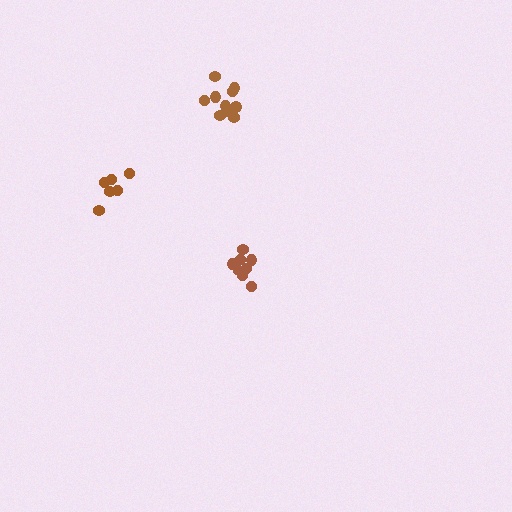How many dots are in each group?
Group 1: 10 dots, Group 2: 8 dots, Group 3: 6 dots (24 total).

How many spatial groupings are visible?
There are 3 spatial groupings.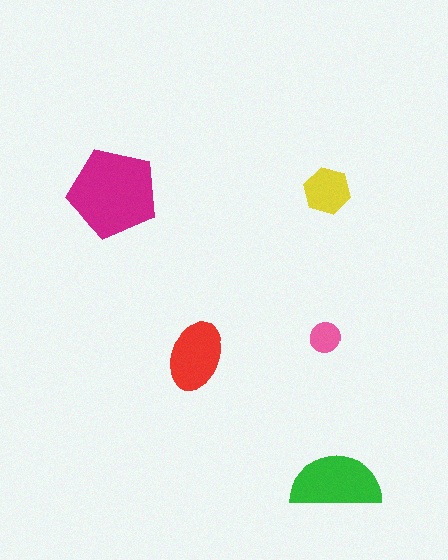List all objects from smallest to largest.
The pink circle, the yellow hexagon, the red ellipse, the green semicircle, the magenta pentagon.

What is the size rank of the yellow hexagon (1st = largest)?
4th.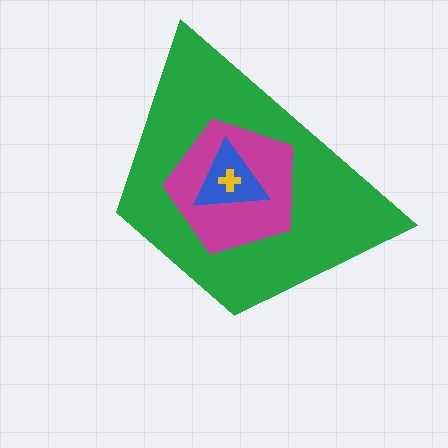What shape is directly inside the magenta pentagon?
The blue triangle.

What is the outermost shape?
The green trapezoid.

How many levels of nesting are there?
4.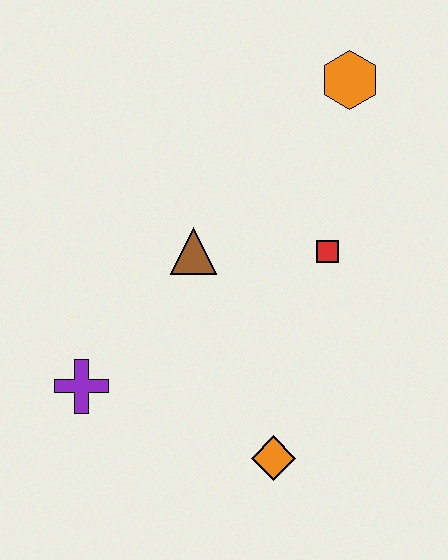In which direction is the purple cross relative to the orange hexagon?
The purple cross is below the orange hexagon.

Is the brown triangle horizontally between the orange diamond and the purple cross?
Yes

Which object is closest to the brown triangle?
The red square is closest to the brown triangle.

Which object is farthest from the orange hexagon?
The purple cross is farthest from the orange hexagon.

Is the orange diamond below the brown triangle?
Yes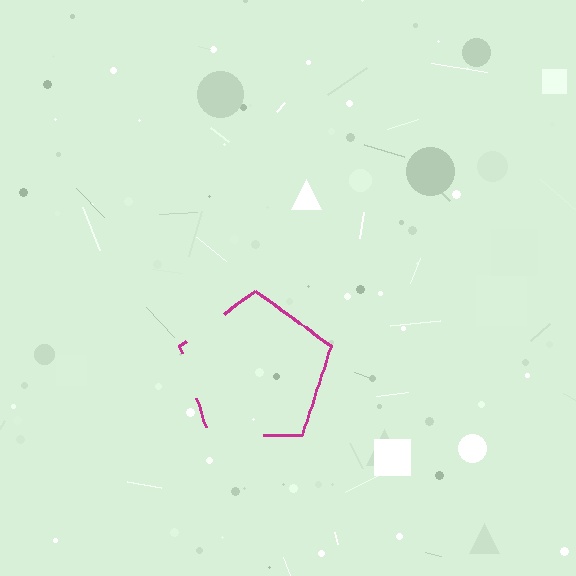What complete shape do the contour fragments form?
The contour fragments form a pentagon.